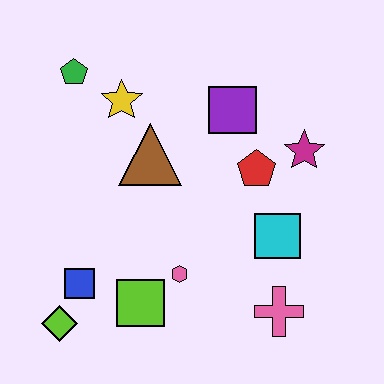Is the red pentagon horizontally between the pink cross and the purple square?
Yes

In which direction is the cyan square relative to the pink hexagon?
The cyan square is to the right of the pink hexagon.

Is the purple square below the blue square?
No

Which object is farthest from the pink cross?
The green pentagon is farthest from the pink cross.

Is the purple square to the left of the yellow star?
No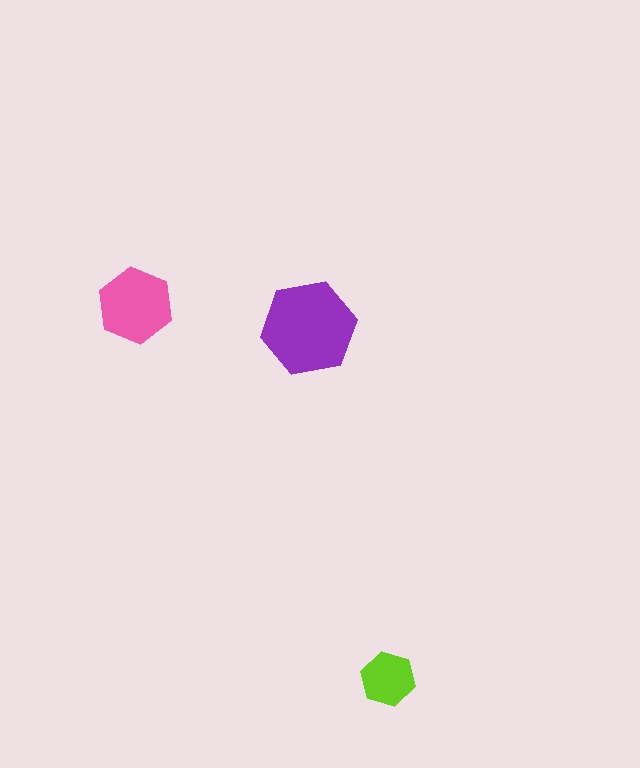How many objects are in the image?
There are 3 objects in the image.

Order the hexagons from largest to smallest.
the purple one, the pink one, the lime one.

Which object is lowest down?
The lime hexagon is bottommost.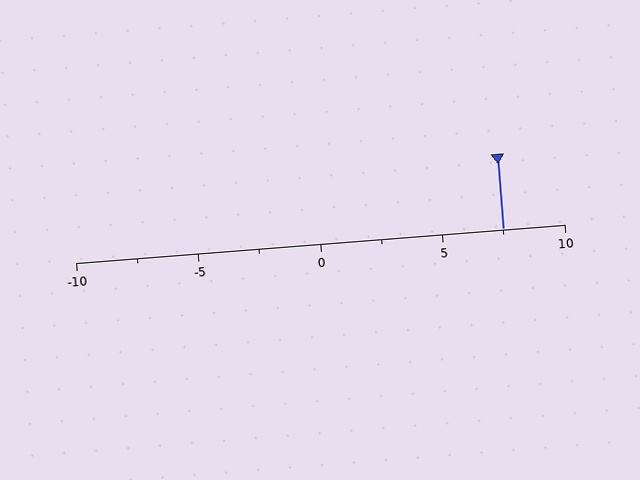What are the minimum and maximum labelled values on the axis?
The axis runs from -10 to 10.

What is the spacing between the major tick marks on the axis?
The major ticks are spaced 5 apart.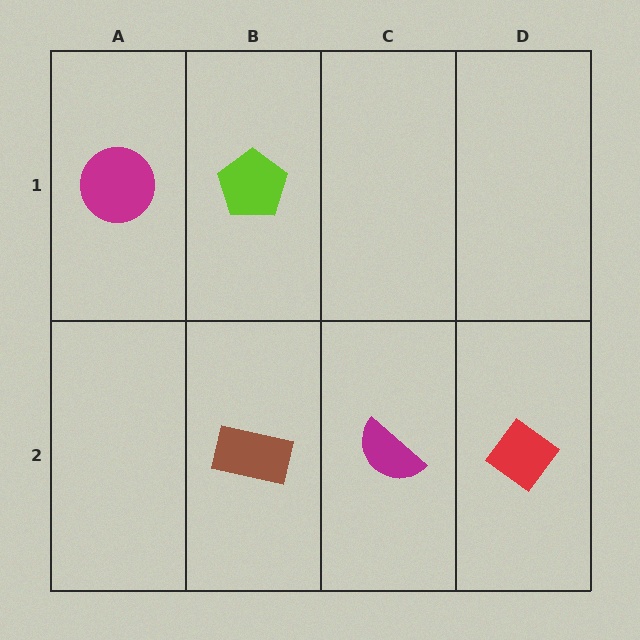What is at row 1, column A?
A magenta circle.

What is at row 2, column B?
A brown rectangle.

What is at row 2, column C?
A magenta semicircle.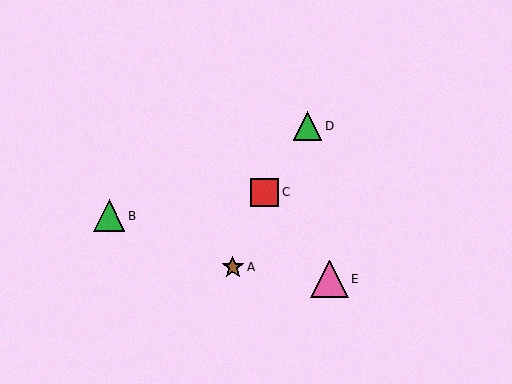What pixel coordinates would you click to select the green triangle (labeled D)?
Click at (308, 126) to select the green triangle D.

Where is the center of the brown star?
The center of the brown star is at (233, 267).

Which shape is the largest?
The pink triangle (labeled E) is the largest.